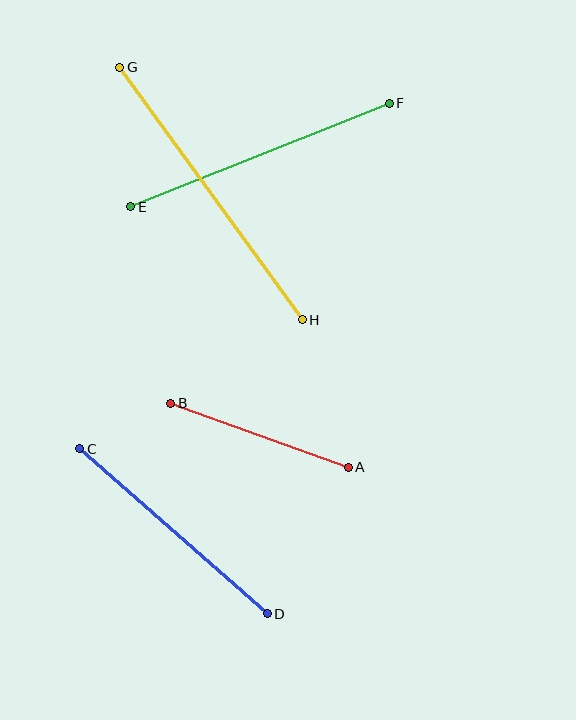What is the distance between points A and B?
The distance is approximately 189 pixels.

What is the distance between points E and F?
The distance is approximately 278 pixels.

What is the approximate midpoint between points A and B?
The midpoint is at approximately (260, 435) pixels.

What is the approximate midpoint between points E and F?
The midpoint is at approximately (260, 155) pixels.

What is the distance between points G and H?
The distance is approximately 312 pixels.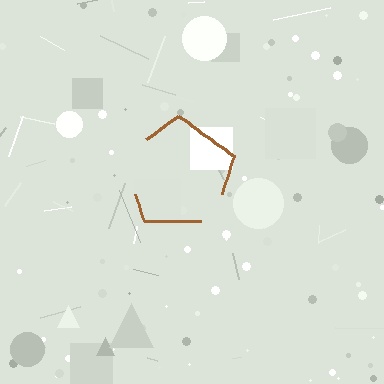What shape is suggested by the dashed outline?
The dashed outline suggests a pentagon.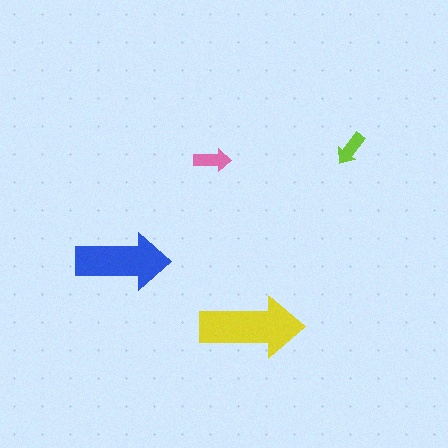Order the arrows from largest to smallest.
the yellow one, the blue one, the pink one, the lime one.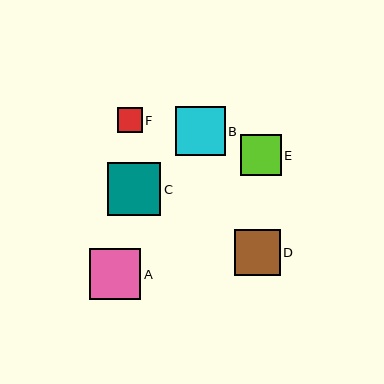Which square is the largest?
Square C is the largest with a size of approximately 53 pixels.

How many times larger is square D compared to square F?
Square D is approximately 1.8 times the size of square F.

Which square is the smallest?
Square F is the smallest with a size of approximately 25 pixels.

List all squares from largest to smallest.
From largest to smallest: C, A, B, D, E, F.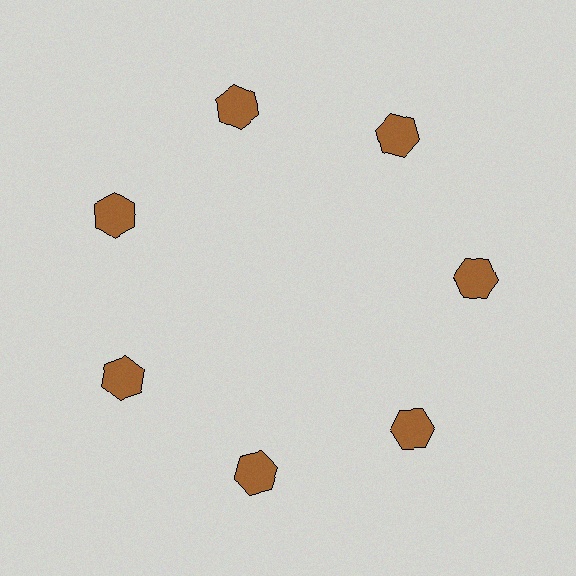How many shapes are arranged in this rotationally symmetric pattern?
There are 7 shapes, arranged in 7 groups of 1.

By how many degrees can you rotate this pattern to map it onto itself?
The pattern maps onto itself every 51 degrees of rotation.